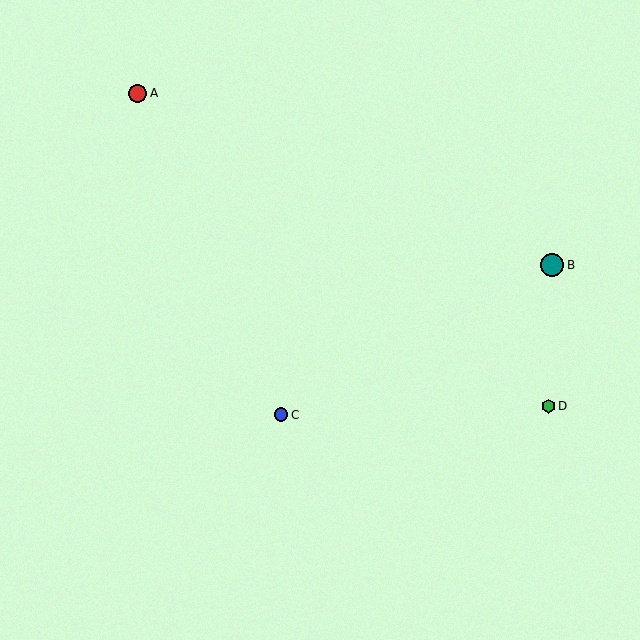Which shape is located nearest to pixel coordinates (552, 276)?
The teal circle (labeled B) at (552, 265) is nearest to that location.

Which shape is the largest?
The teal circle (labeled B) is the largest.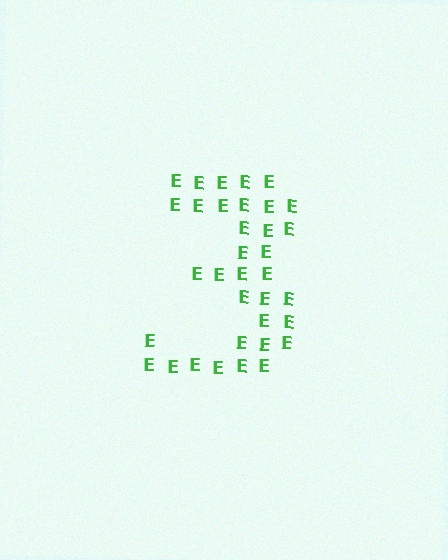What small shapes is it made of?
It is made of small letter E's.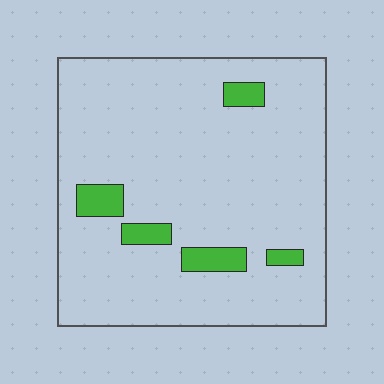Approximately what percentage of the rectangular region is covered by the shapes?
Approximately 10%.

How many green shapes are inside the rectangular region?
5.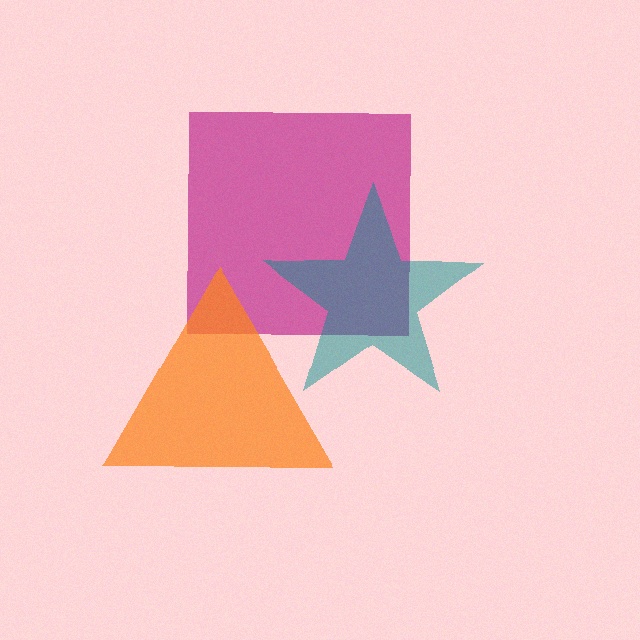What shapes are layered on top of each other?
The layered shapes are: a magenta square, a teal star, an orange triangle.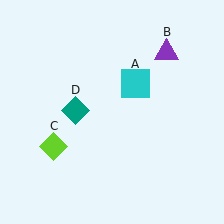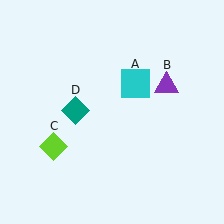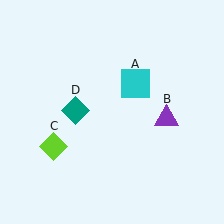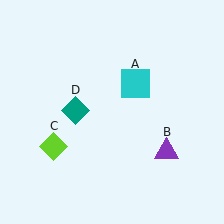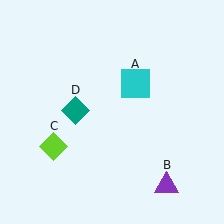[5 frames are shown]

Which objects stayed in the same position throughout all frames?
Cyan square (object A) and lime diamond (object C) and teal diamond (object D) remained stationary.